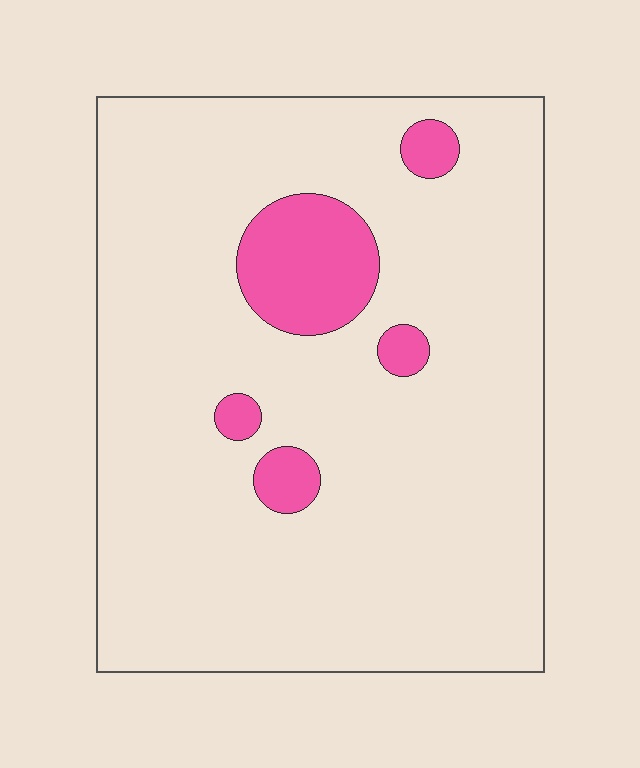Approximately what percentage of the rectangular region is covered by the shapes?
Approximately 10%.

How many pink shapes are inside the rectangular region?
5.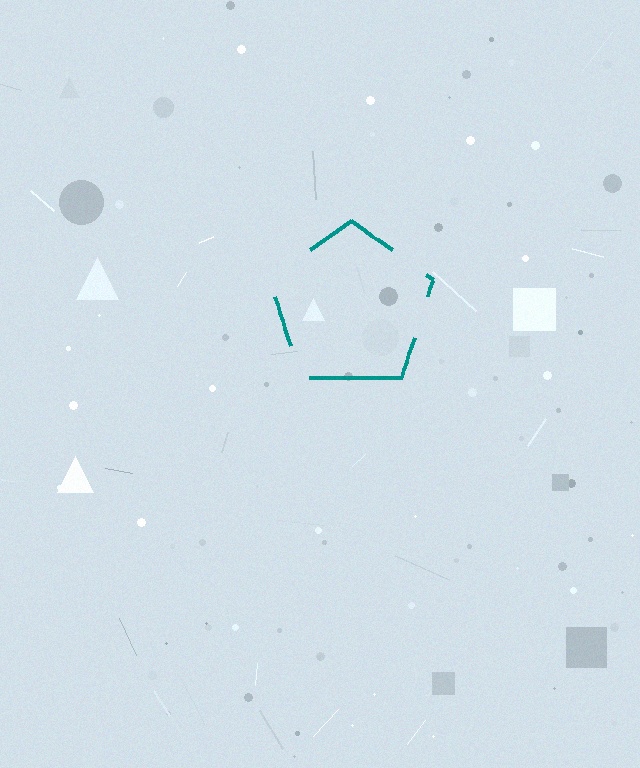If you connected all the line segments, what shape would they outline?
They would outline a pentagon.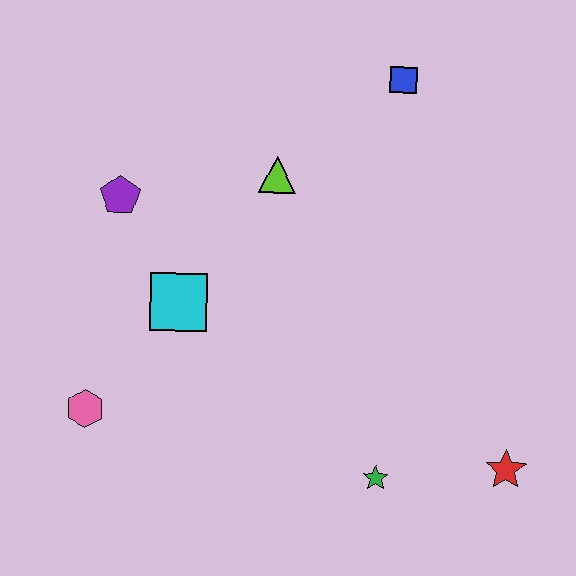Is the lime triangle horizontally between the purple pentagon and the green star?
Yes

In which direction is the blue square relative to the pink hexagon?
The blue square is above the pink hexagon.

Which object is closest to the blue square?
The lime triangle is closest to the blue square.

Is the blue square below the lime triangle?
No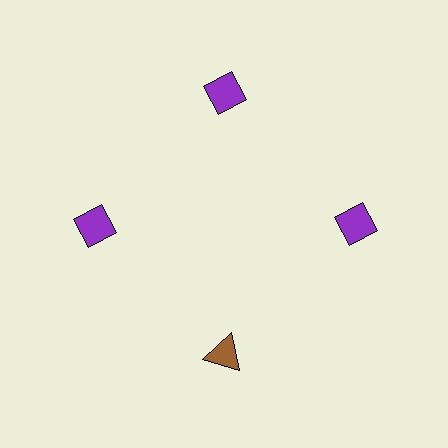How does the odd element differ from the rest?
It differs in both color (brown instead of purple) and shape (triangle instead of diamond).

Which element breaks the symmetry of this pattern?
The brown triangle at roughly the 6 o'clock position breaks the symmetry. All other shapes are purple diamonds.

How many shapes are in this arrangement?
There are 4 shapes arranged in a ring pattern.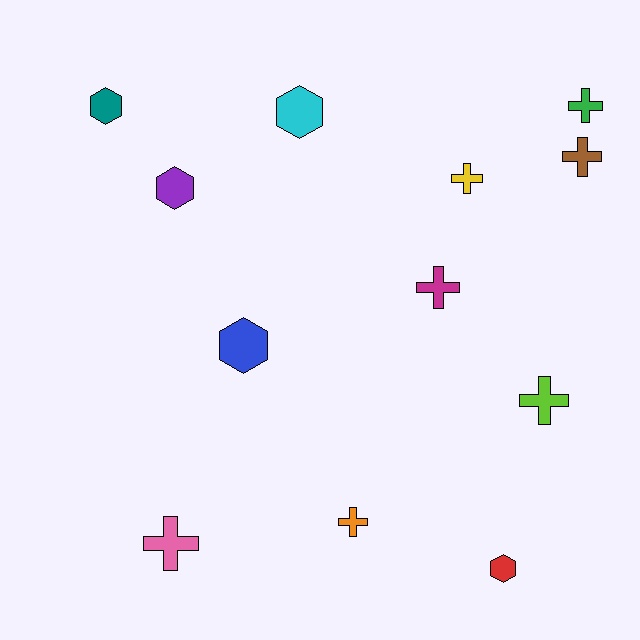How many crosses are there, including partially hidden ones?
There are 7 crosses.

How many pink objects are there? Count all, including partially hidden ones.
There is 1 pink object.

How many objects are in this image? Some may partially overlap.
There are 12 objects.